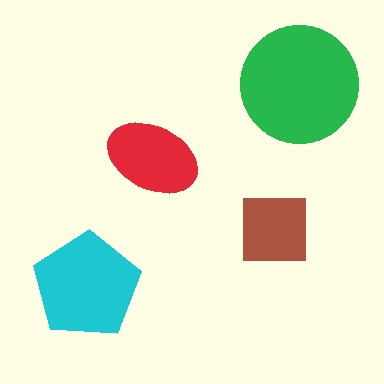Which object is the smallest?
The brown square.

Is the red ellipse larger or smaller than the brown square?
Larger.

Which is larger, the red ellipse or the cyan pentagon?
The cyan pentagon.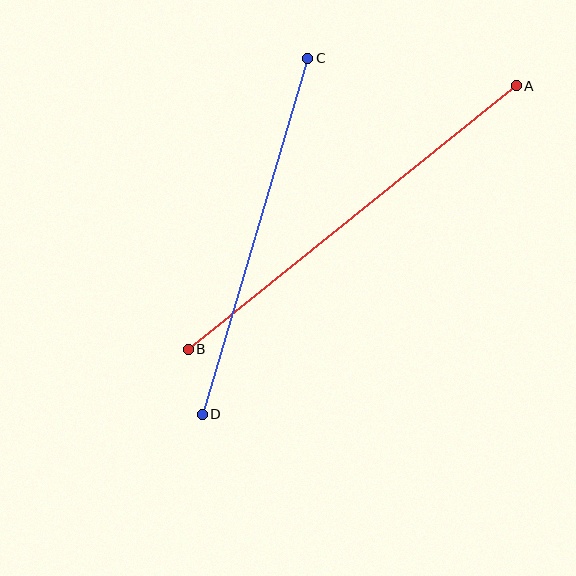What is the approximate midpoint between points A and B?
The midpoint is at approximately (352, 218) pixels.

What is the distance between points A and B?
The distance is approximately 421 pixels.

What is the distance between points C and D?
The distance is approximately 371 pixels.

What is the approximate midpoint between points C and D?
The midpoint is at approximately (255, 236) pixels.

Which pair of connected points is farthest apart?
Points A and B are farthest apart.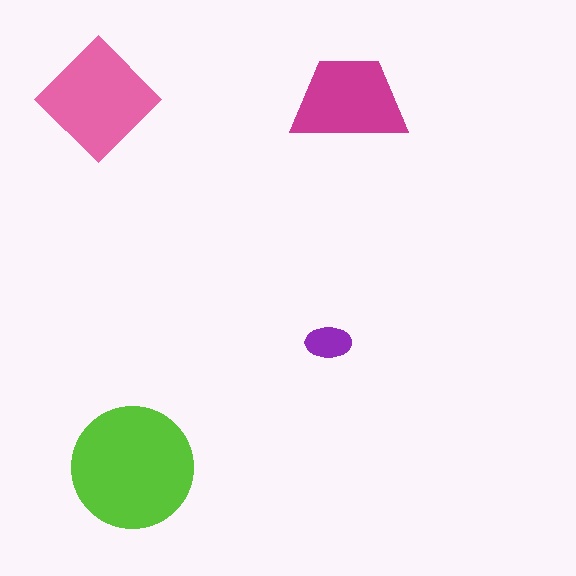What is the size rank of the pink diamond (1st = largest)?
2nd.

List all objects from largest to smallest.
The lime circle, the pink diamond, the magenta trapezoid, the purple ellipse.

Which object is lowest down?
The lime circle is bottommost.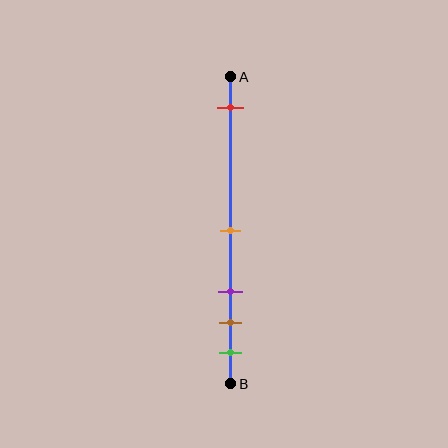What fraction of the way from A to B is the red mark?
The red mark is approximately 10% (0.1) of the way from A to B.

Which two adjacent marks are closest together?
The brown and green marks are the closest adjacent pair.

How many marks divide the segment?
There are 5 marks dividing the segment.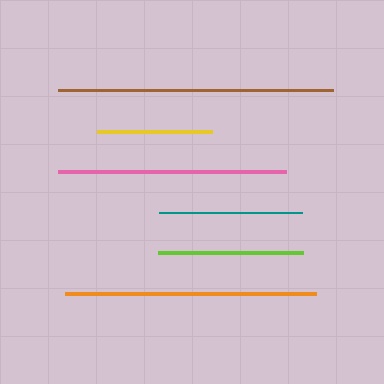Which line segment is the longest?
The brown line is the longest at approximately 275 pixels.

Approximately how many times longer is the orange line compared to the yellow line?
The orange line is approximately 2.2 times the length of the yellow line.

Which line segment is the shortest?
The yellow line is the shortest at approximately 115 pixels.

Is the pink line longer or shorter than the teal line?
The pink line is longer than the teal line.